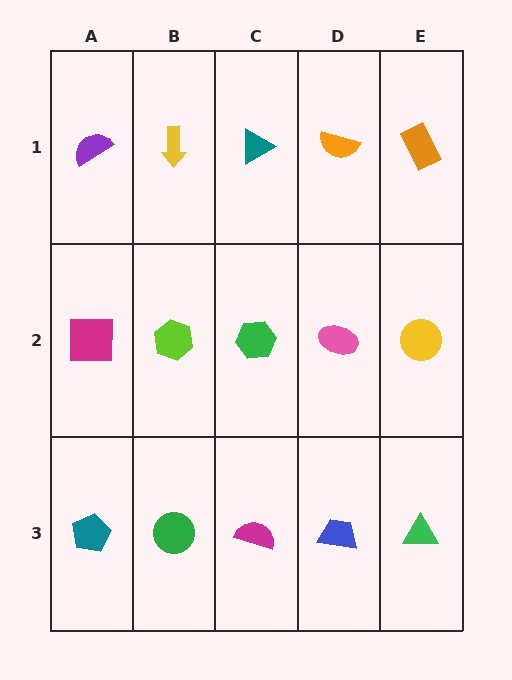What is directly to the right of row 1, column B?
A teal triangle.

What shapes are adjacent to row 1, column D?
A pink ellipse (row 2, column D), a teal triangle (row 1, column C), an orange rectangle (row 1, column E).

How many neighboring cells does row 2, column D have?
4.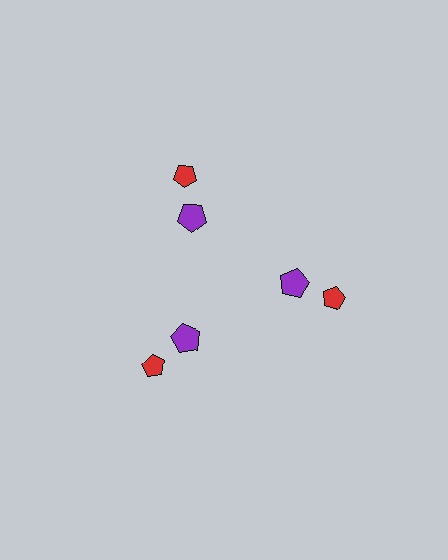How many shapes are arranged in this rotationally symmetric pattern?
There are 6 shapes, arranged in 3 groups of 2.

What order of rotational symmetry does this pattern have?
This pattern has 3-fold rotational symmetry.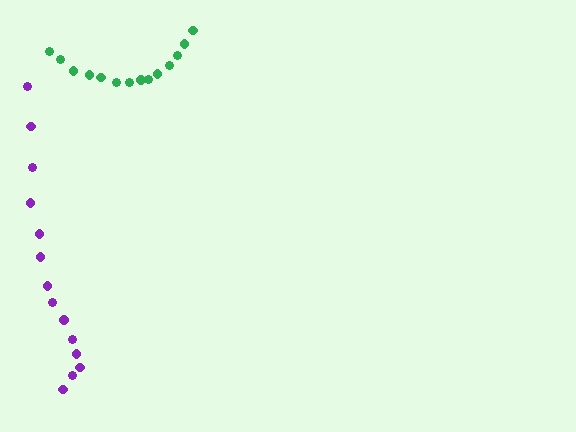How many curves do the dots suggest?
There are 2 distinct paths.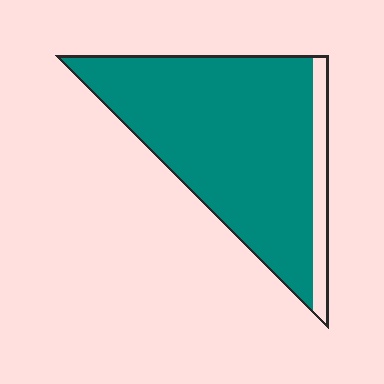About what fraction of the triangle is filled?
About seven eighths (7/8).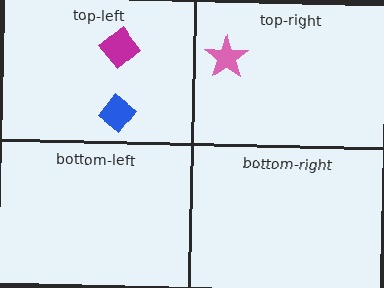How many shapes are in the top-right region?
1.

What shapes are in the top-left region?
The magenta diamond, the blue diamond.